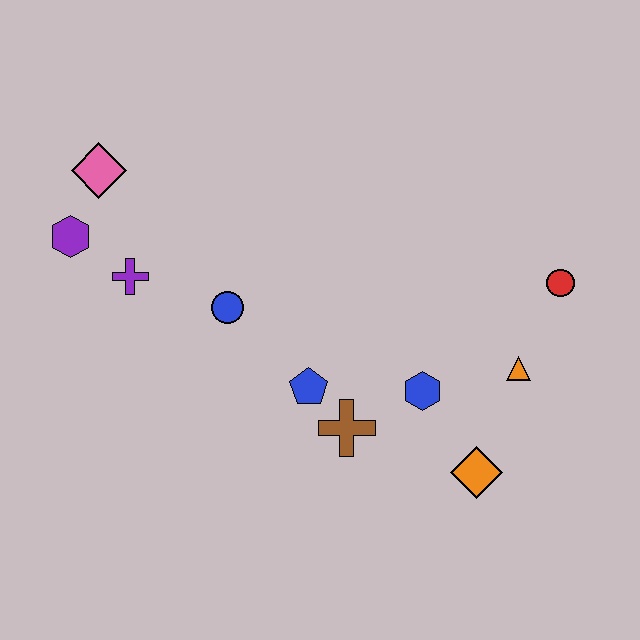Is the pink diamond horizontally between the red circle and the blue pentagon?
No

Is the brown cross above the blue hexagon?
No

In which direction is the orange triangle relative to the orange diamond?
The orange triangle is above the orange diamond.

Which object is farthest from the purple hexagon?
The red circle is farthest from the purple hexagon.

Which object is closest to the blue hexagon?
The brown cross is closest to the blue hexagon.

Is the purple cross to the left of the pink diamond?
No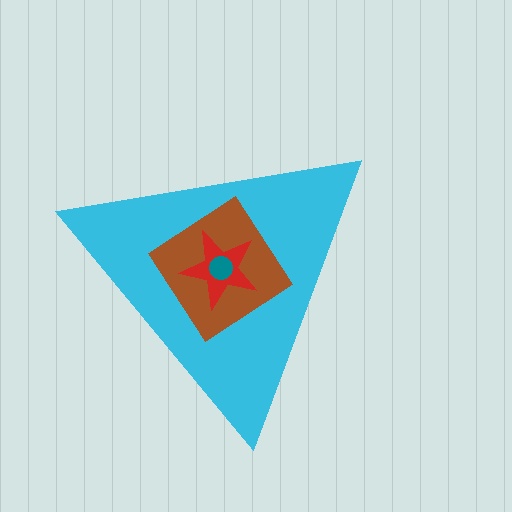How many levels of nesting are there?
4.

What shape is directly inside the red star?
The teal circle.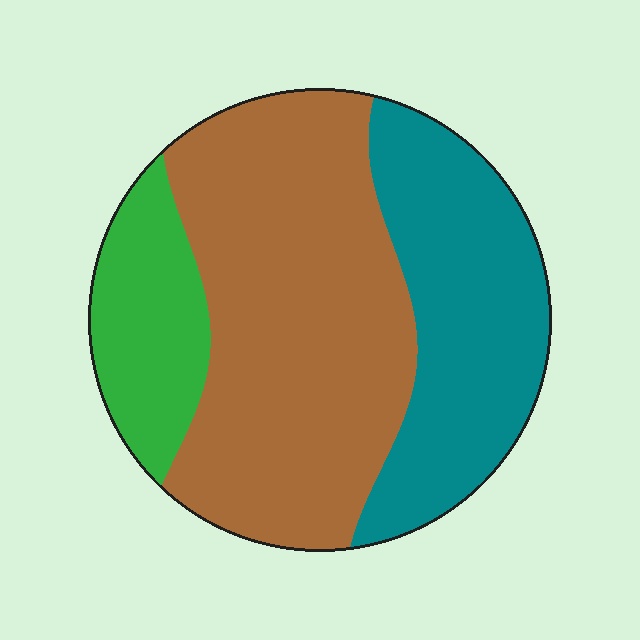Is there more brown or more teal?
Brown.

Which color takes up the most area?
Brown, at roughly 55%.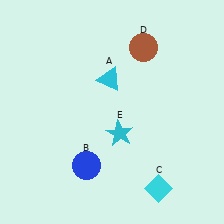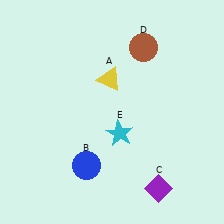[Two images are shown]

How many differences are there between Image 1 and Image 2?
There are 2 differences between the two images.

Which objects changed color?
A changed from cyan to yellow. C changed from cyan to purple.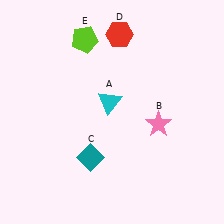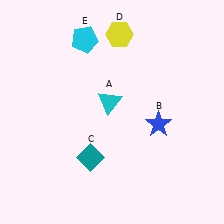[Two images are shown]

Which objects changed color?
B changed from pink to blue. D changed from red to yellow. E changed from lime to cyan.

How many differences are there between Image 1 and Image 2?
There are 3 differences between the two images.